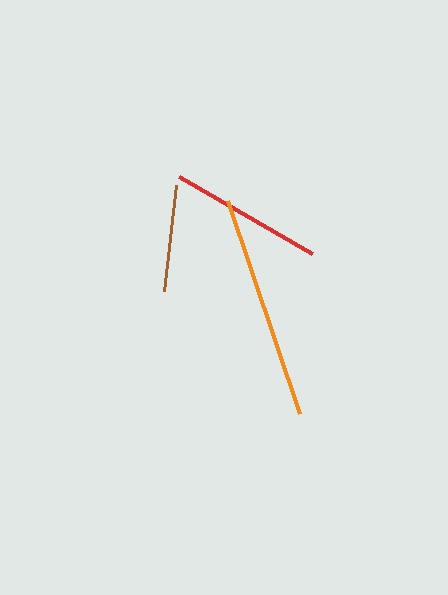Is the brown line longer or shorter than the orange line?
The orange line is longer than the brown line.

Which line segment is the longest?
The orange line is the longest at approximately 225 pixels.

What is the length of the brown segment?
The brown segment is approximately 106 pixels long.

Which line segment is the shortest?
The brown line is the shortest at approximately 106 pixels.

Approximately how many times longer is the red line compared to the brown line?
The red line is approximately 1.4 times the length of the brown line.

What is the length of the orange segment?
The orange segment is approximately 225 pixels long.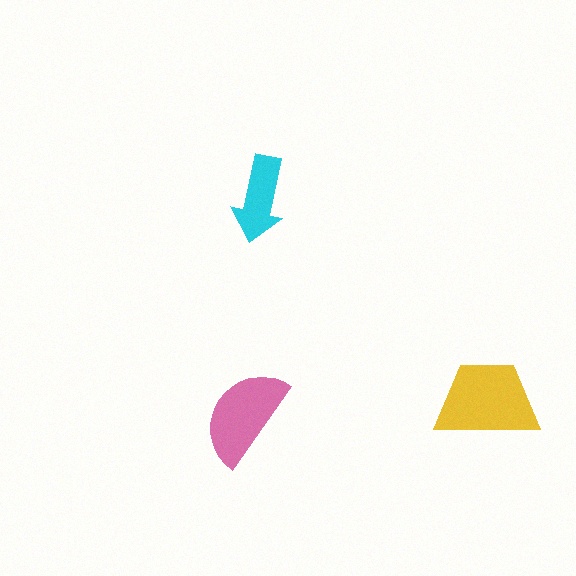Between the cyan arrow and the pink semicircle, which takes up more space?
The pink semicircle.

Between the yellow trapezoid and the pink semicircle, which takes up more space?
The yellow trapezoid.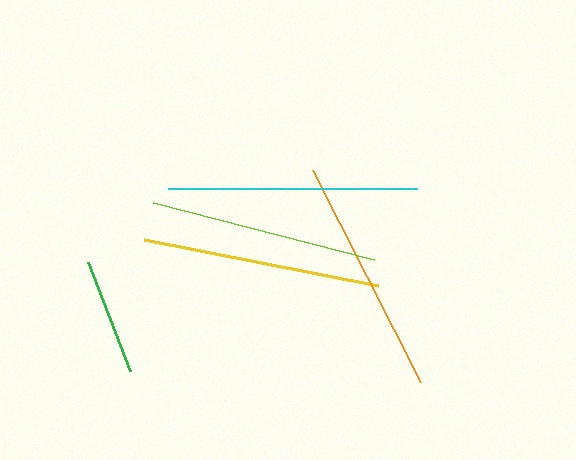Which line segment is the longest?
The cyan line is the longest at approximately 249 pixels.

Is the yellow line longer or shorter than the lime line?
The yellow line is longer than the lime line.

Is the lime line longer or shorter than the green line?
The lime line is longer than the green line.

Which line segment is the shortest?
The green line is the shortest at approximately 117 pixels.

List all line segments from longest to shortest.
From longest to shortest: cyan, yellow, orange, lime, green.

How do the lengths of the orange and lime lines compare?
The orange and lime lines are approximately the same length.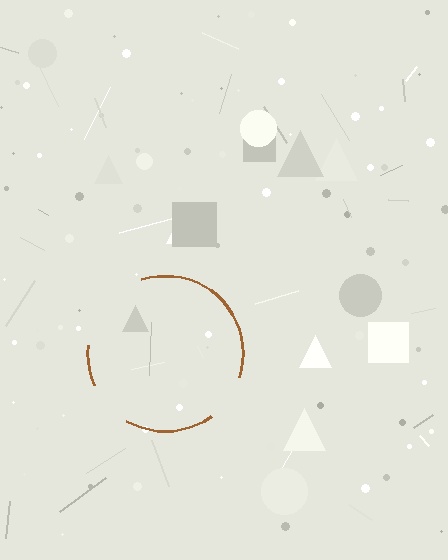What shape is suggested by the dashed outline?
The dashed outline suggests a circle.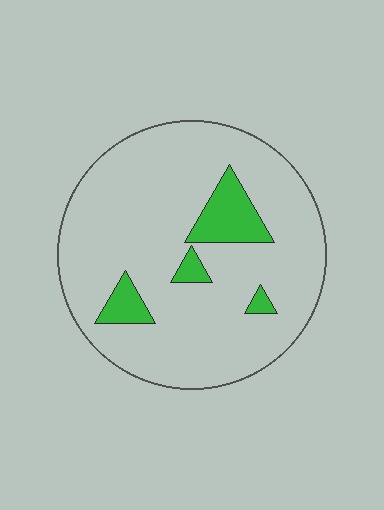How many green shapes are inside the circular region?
4.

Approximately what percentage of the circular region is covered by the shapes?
Approximately 10%.